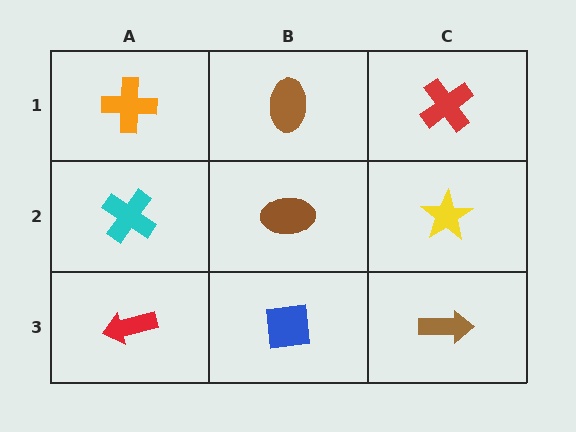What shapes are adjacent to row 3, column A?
A cyan cross (row 2, column A), a blue square (row 3, column B).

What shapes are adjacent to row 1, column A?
A cyan cross (row 2, column A), a brown ellipse (row 1, column B).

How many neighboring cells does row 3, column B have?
3.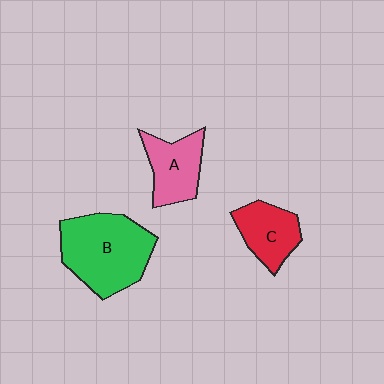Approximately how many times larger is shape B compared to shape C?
Approximately 1.9 times.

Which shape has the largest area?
Shape B (green).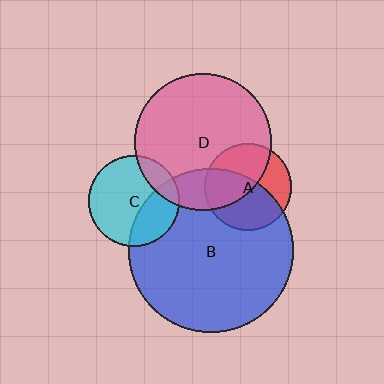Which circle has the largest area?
Circle B (blue).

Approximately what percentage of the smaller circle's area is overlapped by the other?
Approximately 20%.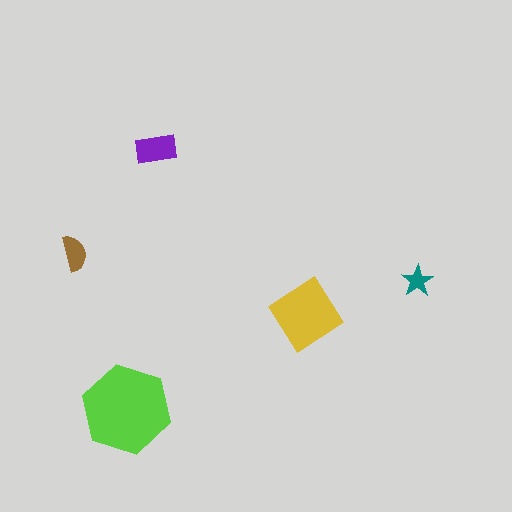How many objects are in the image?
There are 5 objects in the image.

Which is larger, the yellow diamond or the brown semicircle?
The yellow diamond.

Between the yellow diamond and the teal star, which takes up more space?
The yellow diamond.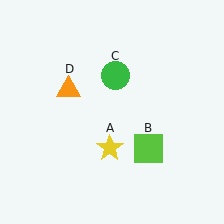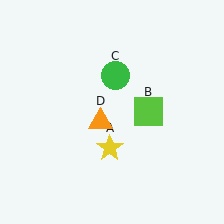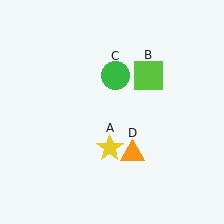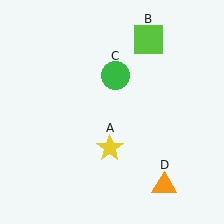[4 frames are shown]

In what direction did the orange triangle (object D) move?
The orange triangle (object D) moved down and to the right.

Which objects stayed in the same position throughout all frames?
Yellow star (object A) and green circle (object C) remained stationary.